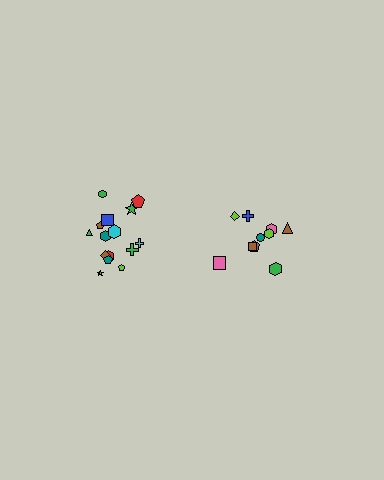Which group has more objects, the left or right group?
The left group.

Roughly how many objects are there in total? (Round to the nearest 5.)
Roughly 25 objects in total.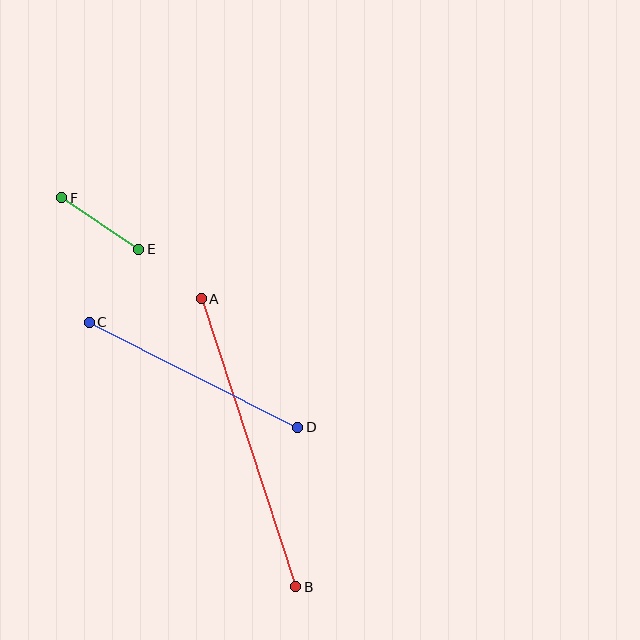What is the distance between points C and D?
The distance is approximately 233 pixels.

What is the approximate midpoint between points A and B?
The midpoint is at approximately (248, 443) pixels.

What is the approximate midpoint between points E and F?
The midpoint is at approximately (100, 224) pixels.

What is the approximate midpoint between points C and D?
The midpoint is at approximately (194, 375) pixels.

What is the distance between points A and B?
The distance is approximately 303 pixels.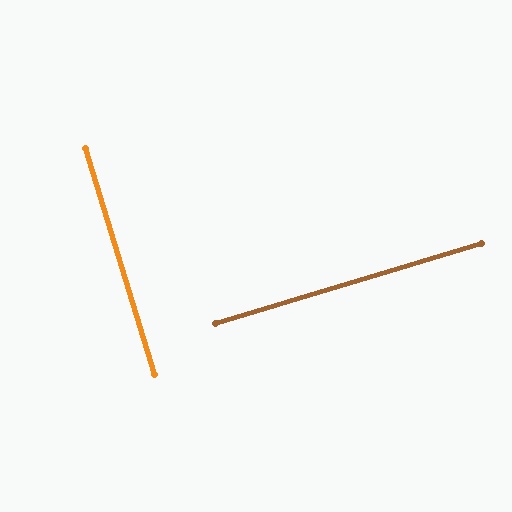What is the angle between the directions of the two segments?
Approximately 90 degrees.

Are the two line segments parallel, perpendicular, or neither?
Perpendicular — they meet at approximately 90°.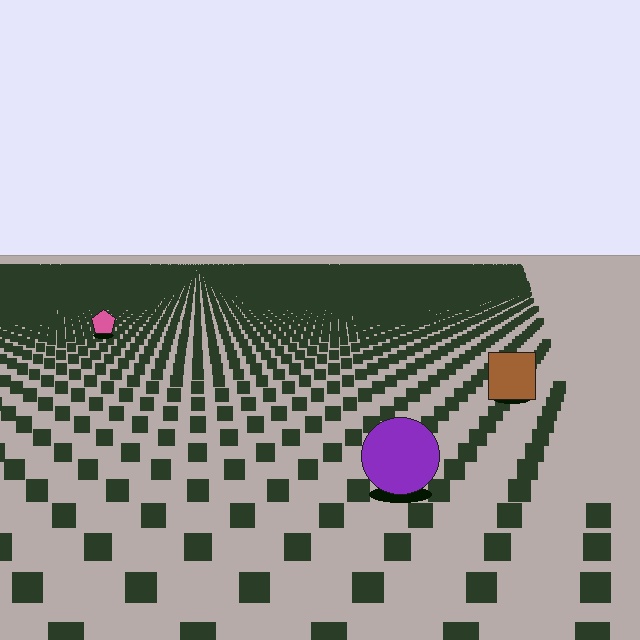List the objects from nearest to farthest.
From nearest to farthest: the purple circle, the brown square, the pink pentagon.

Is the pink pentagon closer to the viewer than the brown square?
No. The brown square is closer — you can tell from the texture gradient: the ground texture is coarser near it.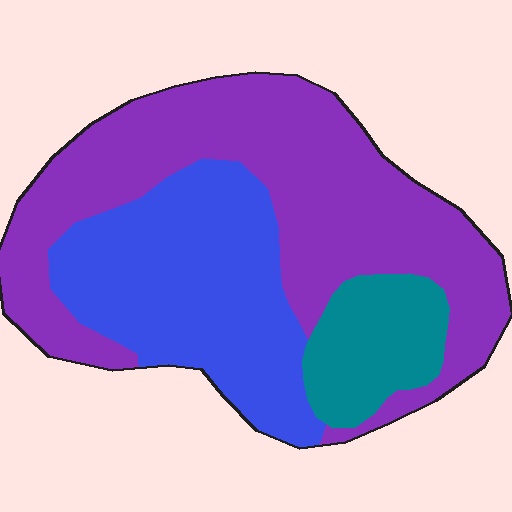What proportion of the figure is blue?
Blue takes up about one third (1/3) of the figure.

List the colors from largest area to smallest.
From largest to smallest: purple, blue, teal.